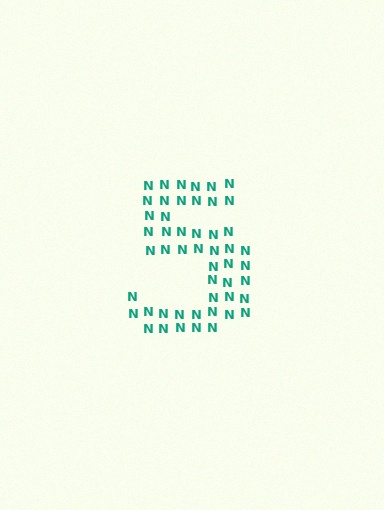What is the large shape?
The large shape is the digit 5.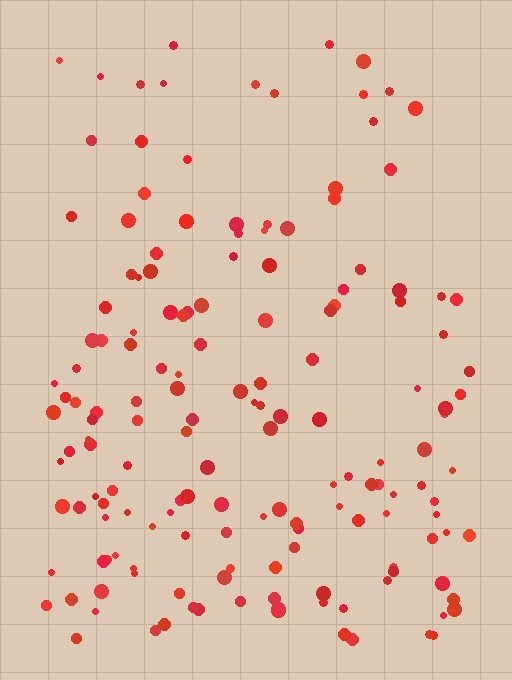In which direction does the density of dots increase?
From top to bottom, with the bottom side densest.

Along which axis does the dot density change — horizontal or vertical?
Vertical.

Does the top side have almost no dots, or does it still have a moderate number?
Still a moderate number, just noticeably fewer than the bottom.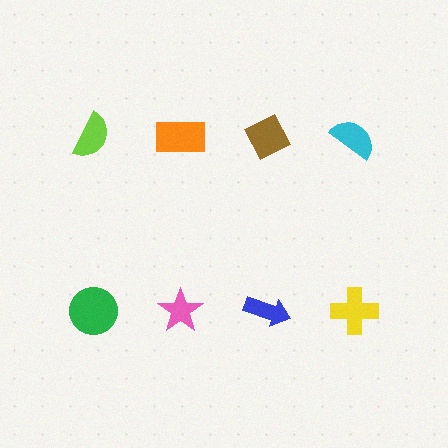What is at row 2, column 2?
A pink star.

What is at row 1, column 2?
An orange rectangle.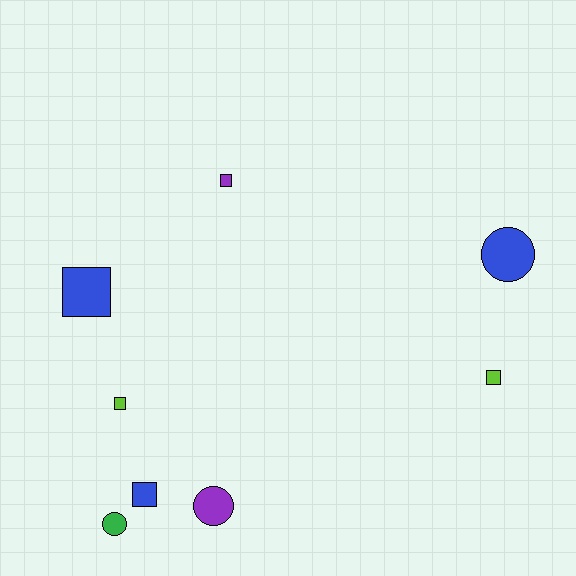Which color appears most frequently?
Blue, with 3 objects.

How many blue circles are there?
There is 1 blue circle.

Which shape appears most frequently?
Square, with 5 objects.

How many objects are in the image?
There are 8 objects.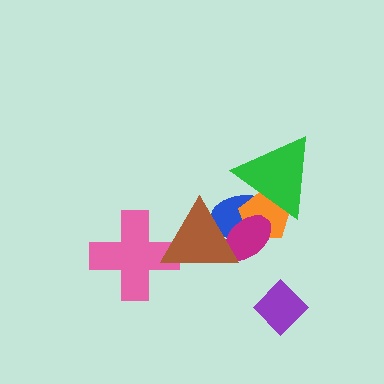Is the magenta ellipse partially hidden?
Yes, it is partially covered by another shape.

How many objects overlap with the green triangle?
2 objects overlap with the green triangle.